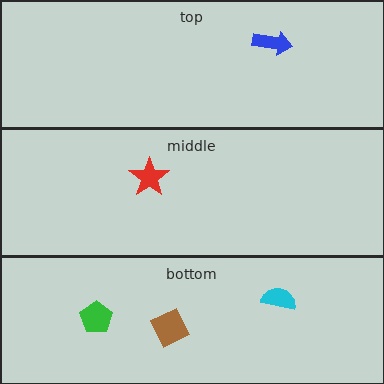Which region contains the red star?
The middle region.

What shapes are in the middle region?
The red star.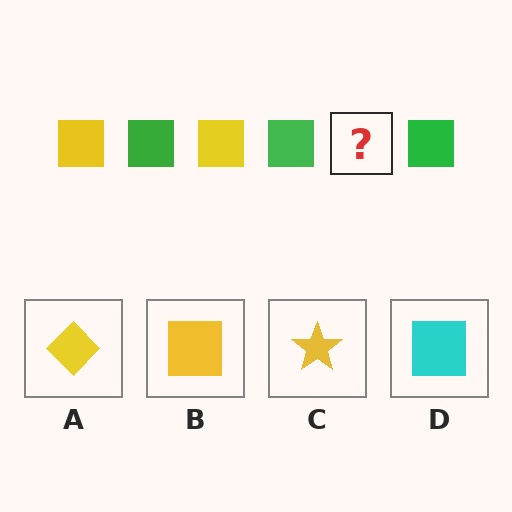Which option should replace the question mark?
Option B.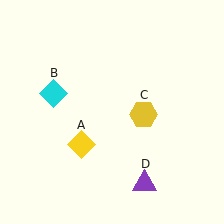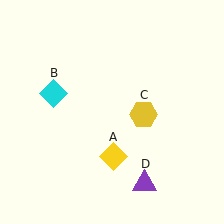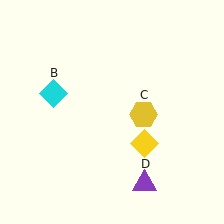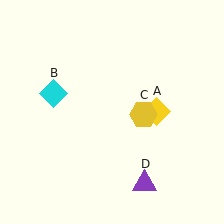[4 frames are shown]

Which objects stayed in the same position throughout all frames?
Cyan diamond (object B) and yellow hexagon (object C) and purple triangle (object D) remained stationary.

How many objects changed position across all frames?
1 object changed position: yellow diamond (object A).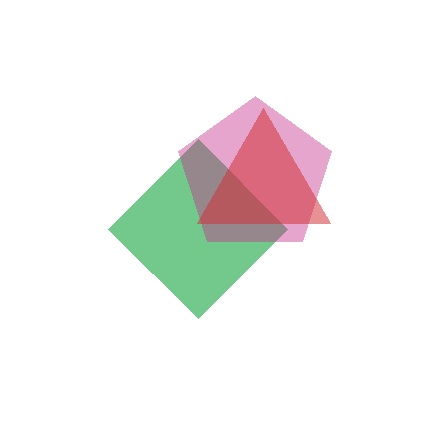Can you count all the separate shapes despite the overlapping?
Yes, there are 3 separate shapes.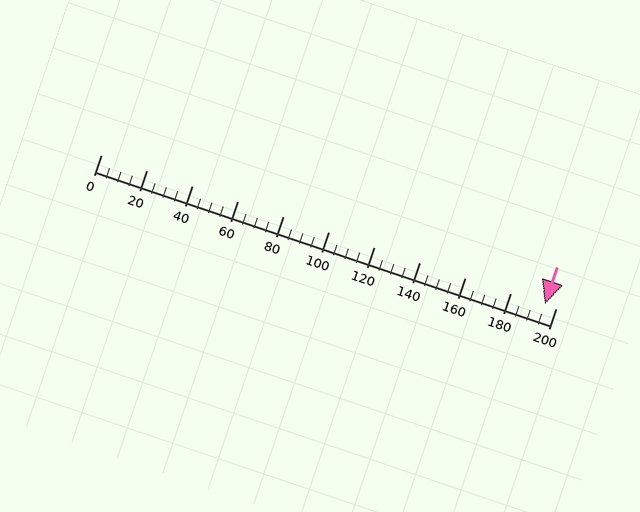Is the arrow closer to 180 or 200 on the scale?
The arrow is closer to 200.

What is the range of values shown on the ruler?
The ruler shows values from 0 to 200.